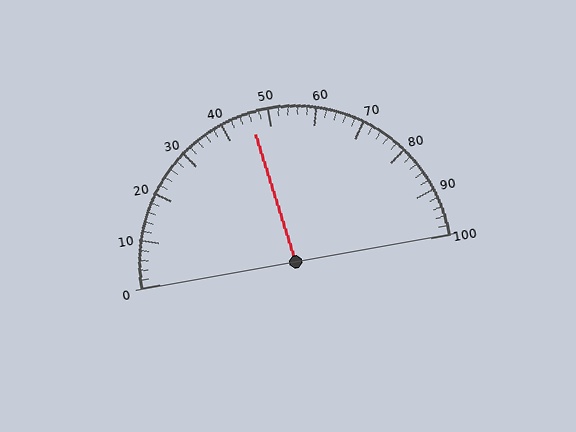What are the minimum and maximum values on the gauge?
The gauge ranges from 0 to 100.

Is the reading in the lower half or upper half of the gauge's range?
The reading is in the lower half of the range (0 to 100).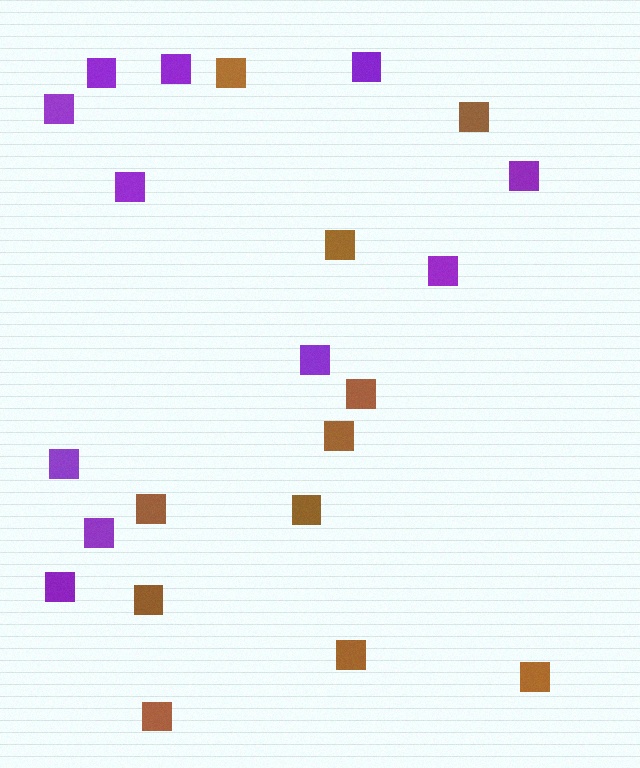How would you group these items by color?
There are 2 groups: one group of brown squares (11) and one group of purple squares (11).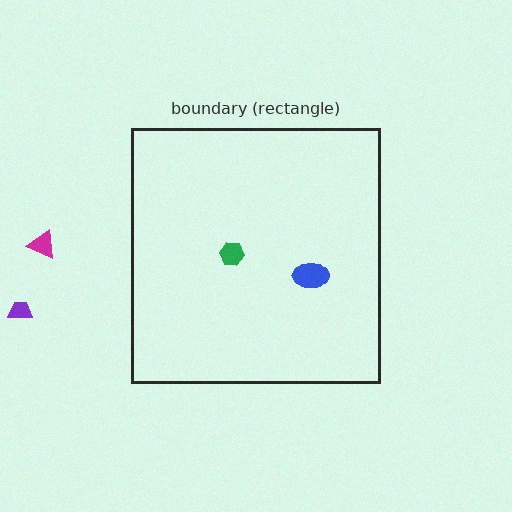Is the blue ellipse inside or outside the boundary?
Inside.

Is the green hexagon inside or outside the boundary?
Inside.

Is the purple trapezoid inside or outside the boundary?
Outside.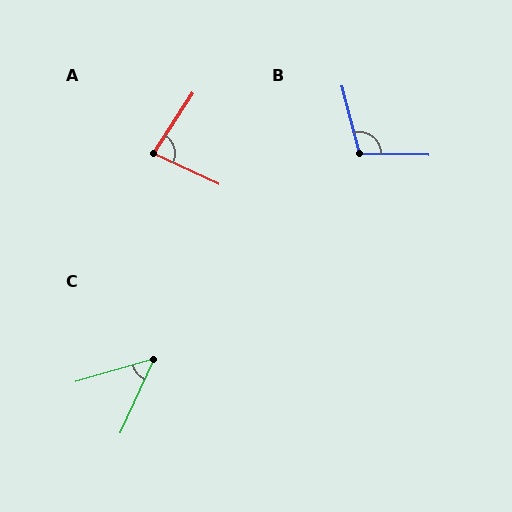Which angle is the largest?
B, at approximately 106 degrees.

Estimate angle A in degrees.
Approximately 82 degrees.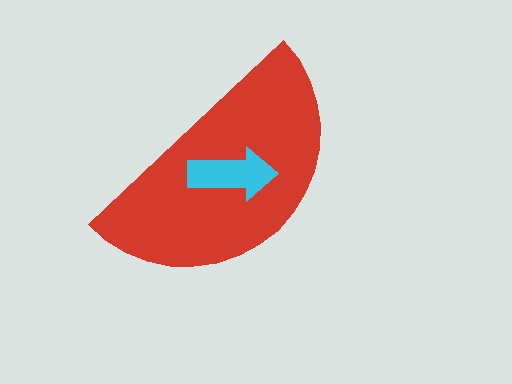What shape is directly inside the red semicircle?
The cyan arrow.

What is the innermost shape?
The cyan arrow.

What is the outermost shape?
The red semicircle.